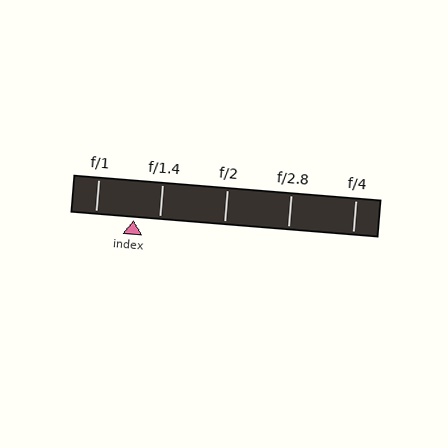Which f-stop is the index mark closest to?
The index mark is closest to f/1.4.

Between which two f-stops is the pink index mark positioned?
The index mark is between f/1 and f/1.4.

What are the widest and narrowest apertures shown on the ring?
The widest aperture shown is f/1 and the narrowest is f/4.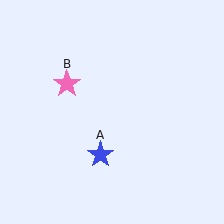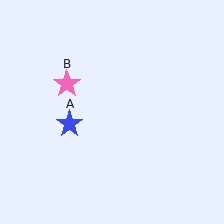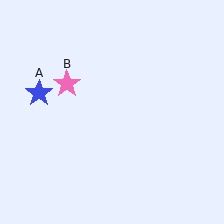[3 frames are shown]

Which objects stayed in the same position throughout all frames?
Pink star (object B) remained stationary.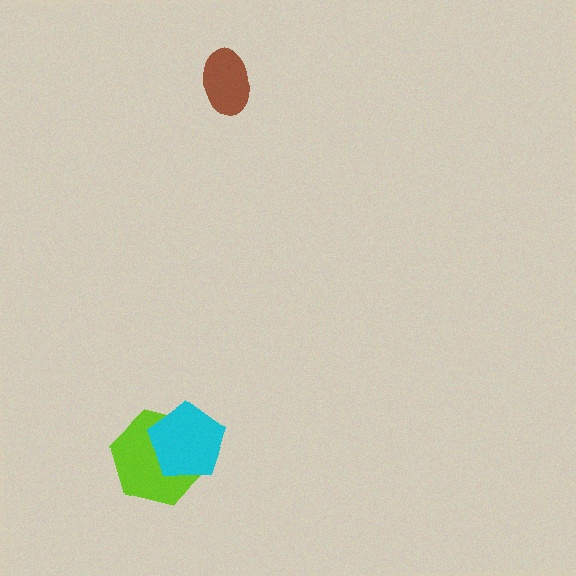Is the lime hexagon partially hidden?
Yes, it is partially covered by another shape.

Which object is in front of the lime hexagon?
The cyan pentagon is in front of the lime hexagon.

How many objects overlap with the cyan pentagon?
1 object overlaps with the cyan pentagon.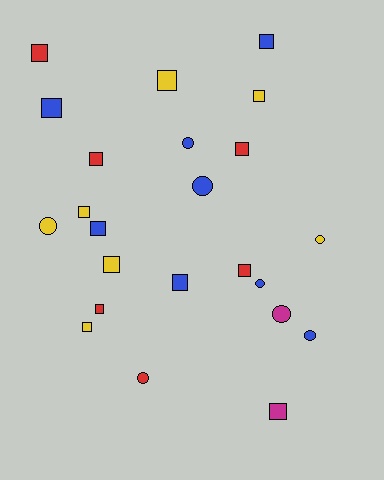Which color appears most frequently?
Blue, with 8 objects.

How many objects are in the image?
There are 23 objects.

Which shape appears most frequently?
Square, with 15 objects.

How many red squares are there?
There are 5 red squares.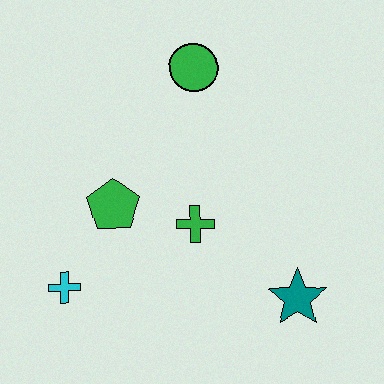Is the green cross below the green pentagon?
Yes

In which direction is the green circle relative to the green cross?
The green circle is above the green cross.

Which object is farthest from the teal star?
The green circle is farthest from the teal star.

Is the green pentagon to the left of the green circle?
Yes